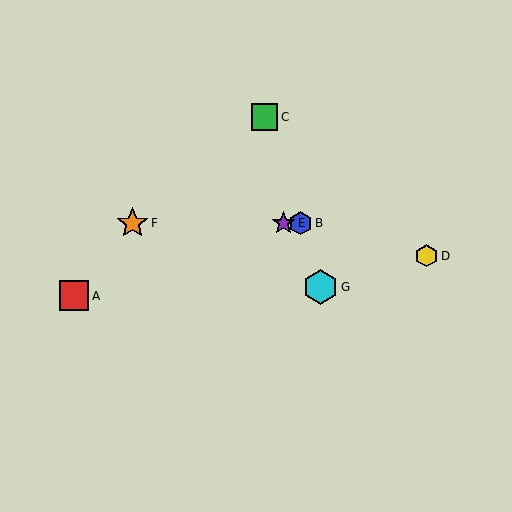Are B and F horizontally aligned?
Yes, both are at y≈223.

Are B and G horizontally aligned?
No, B is at y≈223 and G is at y≈287.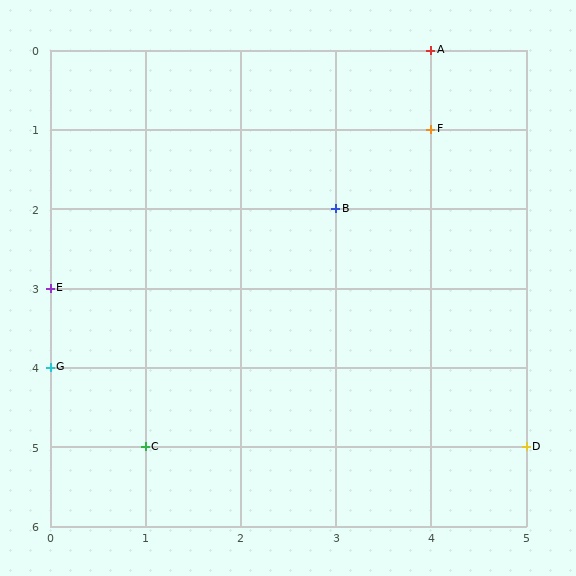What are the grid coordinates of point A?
Point A is at grid coordinates (4, 0).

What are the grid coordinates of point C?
Point C is at grid coordinates (1, 5).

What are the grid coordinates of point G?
Point G is at grid coordinates (0, 4).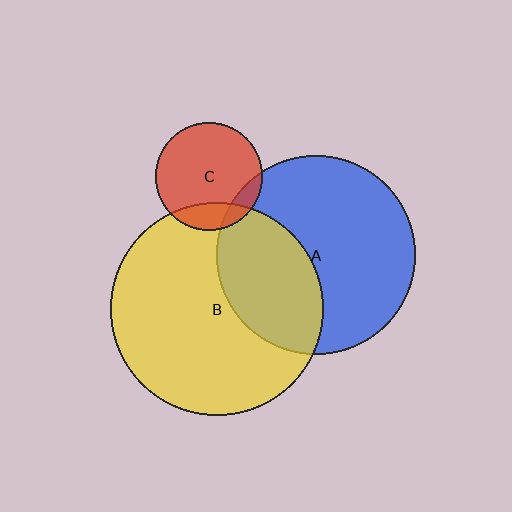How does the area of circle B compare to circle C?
Approximately 3.9 times.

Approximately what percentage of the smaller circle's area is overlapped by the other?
Approximately 35%.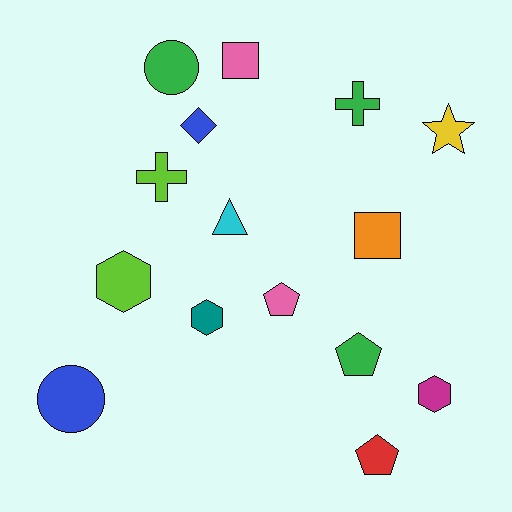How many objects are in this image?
There are 15 objects.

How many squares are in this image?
There are 2 squares.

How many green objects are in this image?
There are 3 green objects.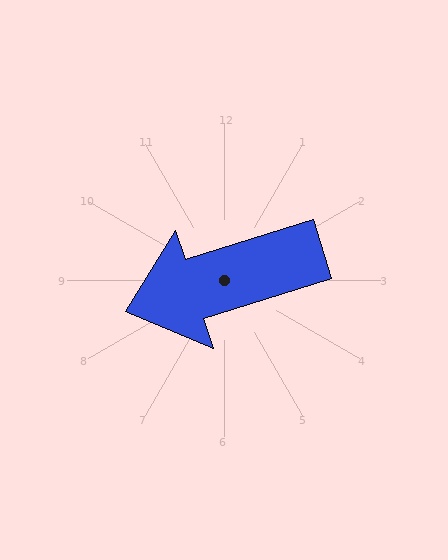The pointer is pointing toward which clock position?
Roughly 8 o'clock.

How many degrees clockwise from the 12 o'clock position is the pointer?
Approximately 253 degrees.